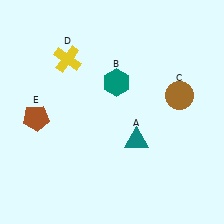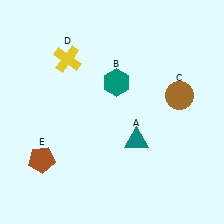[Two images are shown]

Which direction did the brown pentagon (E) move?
The brown pentagon (E) moved down.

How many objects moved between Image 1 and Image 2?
1 object moved between the two images.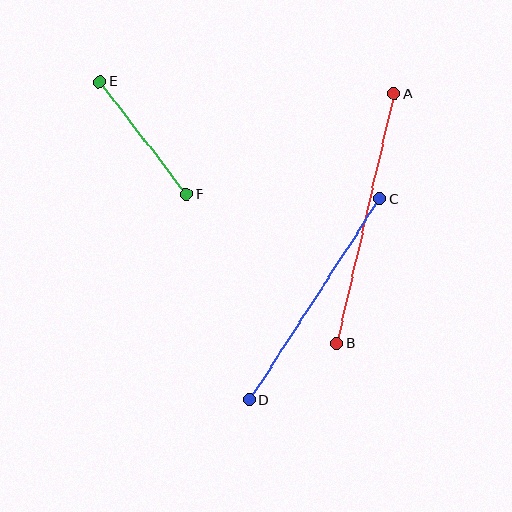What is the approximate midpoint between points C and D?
The midpoint is at approximately (314, 299) pixels.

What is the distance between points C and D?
The distance is approximately 240 pixels.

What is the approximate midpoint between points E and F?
The midpoint is at approximately (143, 138) pixels.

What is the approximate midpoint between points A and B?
The midpoint is at approximately (366, 218) pixels.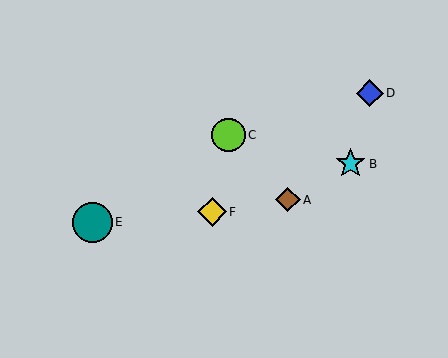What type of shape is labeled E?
Shape E is a teal circle.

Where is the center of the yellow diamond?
The center of the yellow diamond is at (212, 212).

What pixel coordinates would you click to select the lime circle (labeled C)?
Click at (228, 135) to select the lime circle C.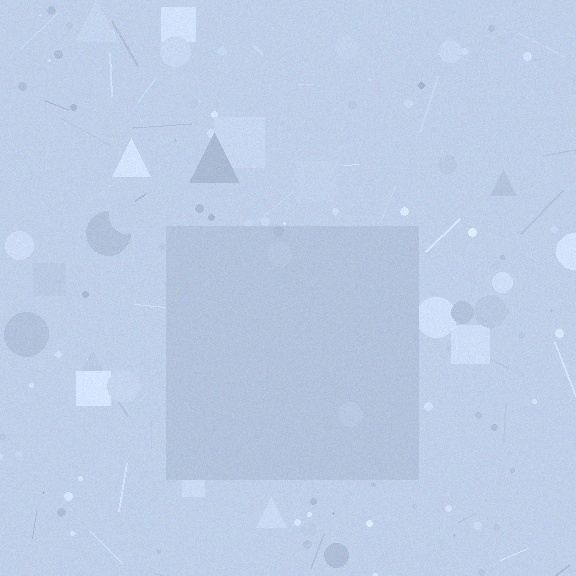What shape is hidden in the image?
A square is hidden in the image.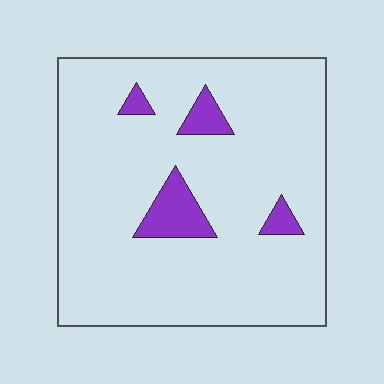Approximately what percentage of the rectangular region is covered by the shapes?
Approximately 10%.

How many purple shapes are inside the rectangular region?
4.